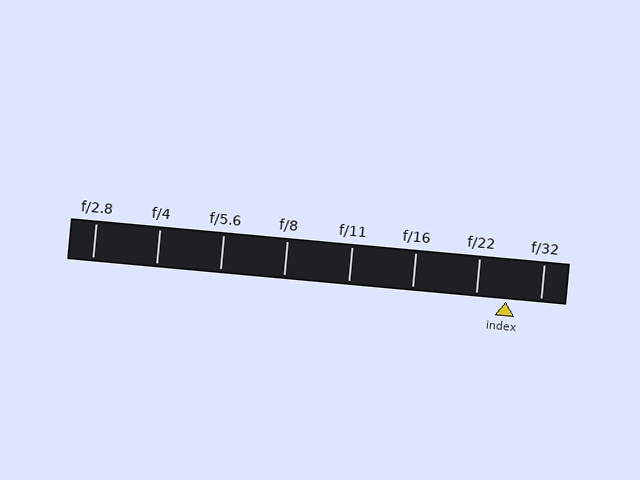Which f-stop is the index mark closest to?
The index mark is closest to f/22.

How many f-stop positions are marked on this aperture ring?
There are 8 f-stop positions marked.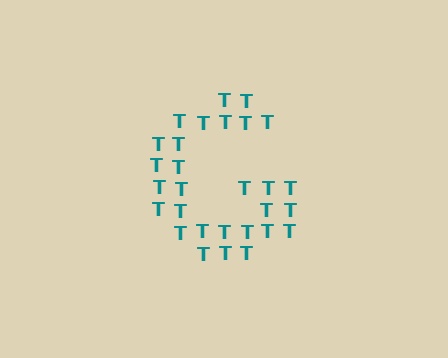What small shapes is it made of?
It is made of small letter T's.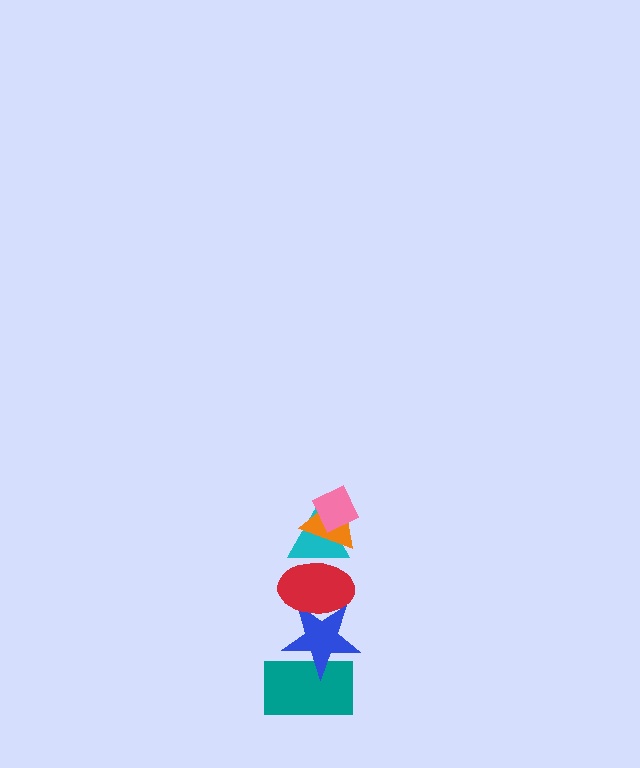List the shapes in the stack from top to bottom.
From top to bottom: the pink diamond, the orange triangle, the cyan triangle, the red ellipse, the blue star, the teal rectangle.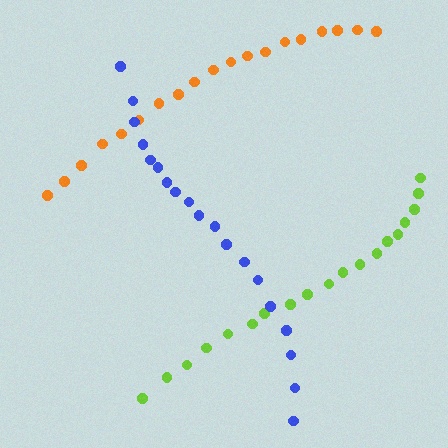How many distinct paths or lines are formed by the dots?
There are 3 distinct paths.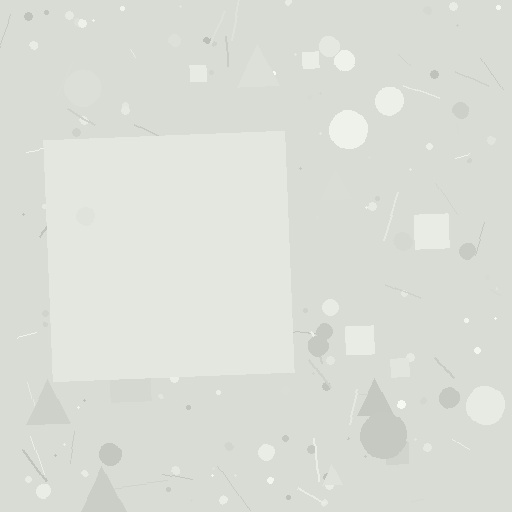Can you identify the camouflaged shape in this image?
The camouflaged shape is a square.